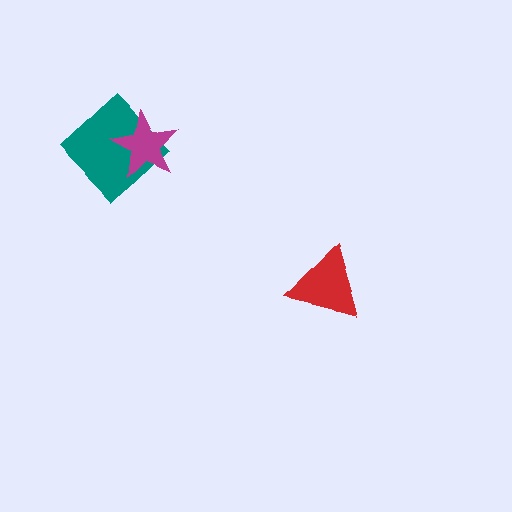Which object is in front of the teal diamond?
The magenta star is in front of the teal diamond.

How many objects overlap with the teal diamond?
1 object overlaps with the teal diamond.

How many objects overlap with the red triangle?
0 objects overlap with the red triangle.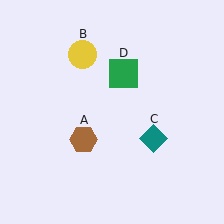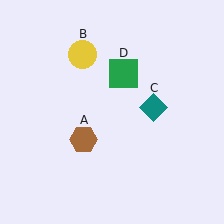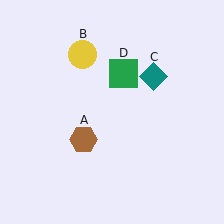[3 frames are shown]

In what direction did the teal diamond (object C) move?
The teal diamond (object C) moved up.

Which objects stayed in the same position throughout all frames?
Brown hexagon (object A) and yellow circle (object B) and green square (object D) remained stationary.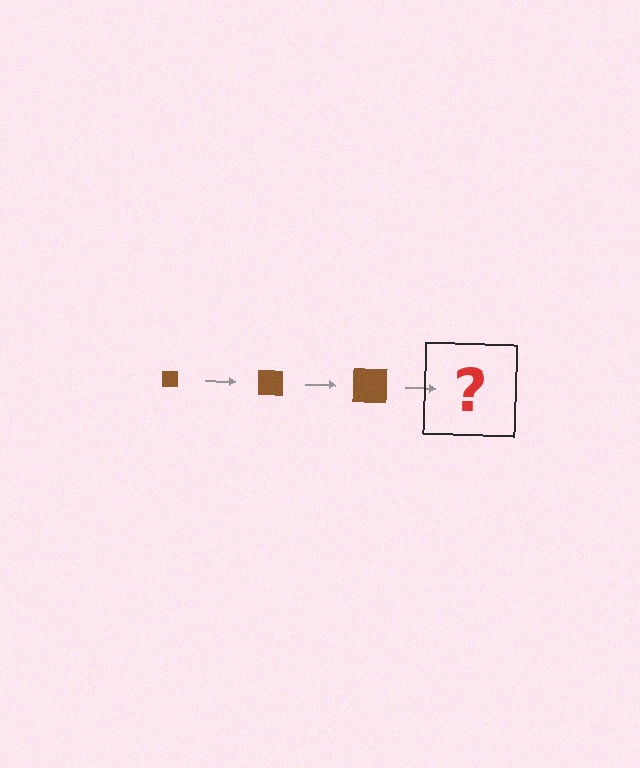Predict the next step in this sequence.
The next step is a brown square, larger than the previous one.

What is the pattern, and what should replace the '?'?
The pattern is that the square gets progressively larger each step. The '?' should be a brown square, larger than the previous one.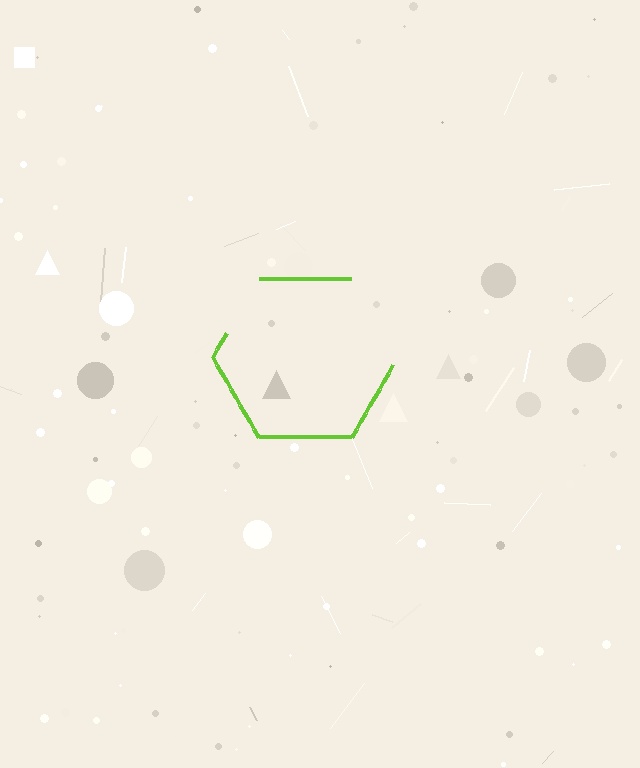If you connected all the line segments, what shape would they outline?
They would outline a hexagon.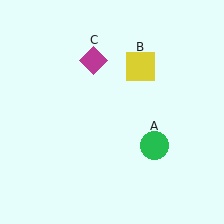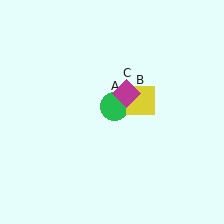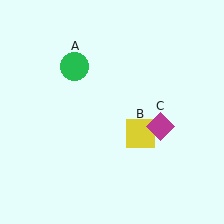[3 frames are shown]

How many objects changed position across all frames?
3 objects changed position: green circle (object A), yellow square (object B), magenta diamond (object C).